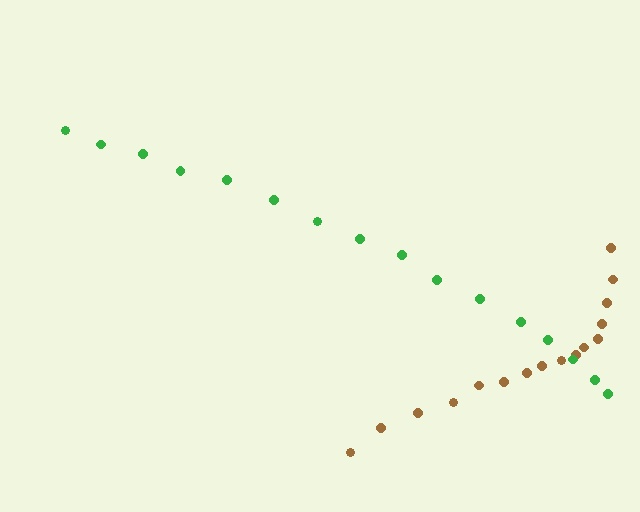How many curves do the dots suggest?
There are 2 distinct paths.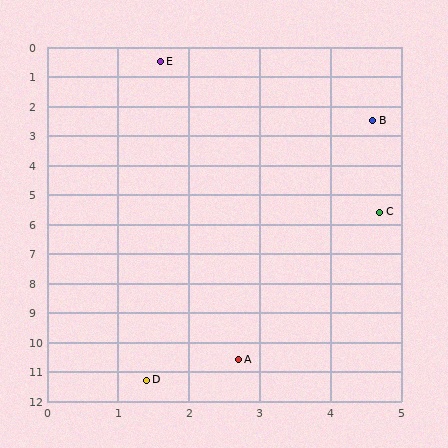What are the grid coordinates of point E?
Point E is at approximately (1.6, 0.5).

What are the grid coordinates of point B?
Point B is at approximately (4.6, 2.5).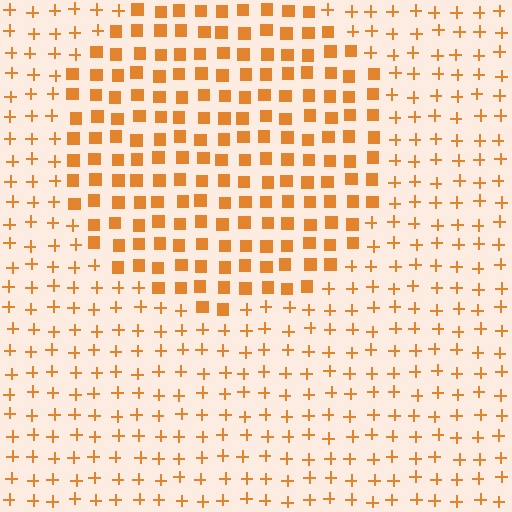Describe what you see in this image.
The image is filled with small orange elements arranged in a uniform grid. A circle-shaped region contains squares, while the surrounding area contains plus signs. The boundary is defined purely by the change in element shape.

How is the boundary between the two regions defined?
The boundary is defined by a change in element shape: squares inside vs. plus signs outside. All elements share the same color and spacing.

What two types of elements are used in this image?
The image uses squares inside the circle region and plus signs outside it.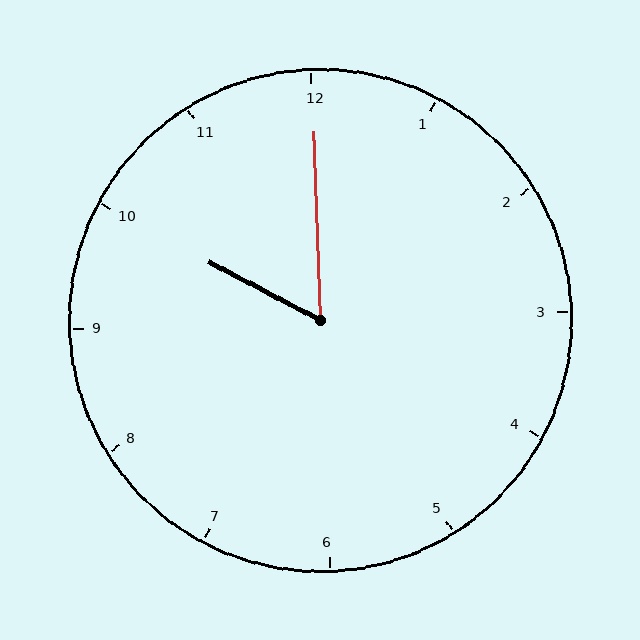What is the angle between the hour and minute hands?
Approximately 60 degrees.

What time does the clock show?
10:00.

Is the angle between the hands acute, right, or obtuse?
It is acute.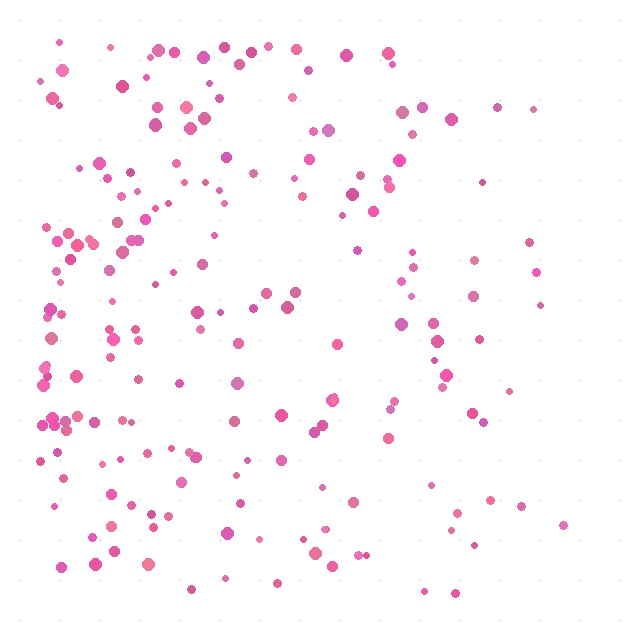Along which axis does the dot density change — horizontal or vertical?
Horizontal.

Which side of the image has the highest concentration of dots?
The left.